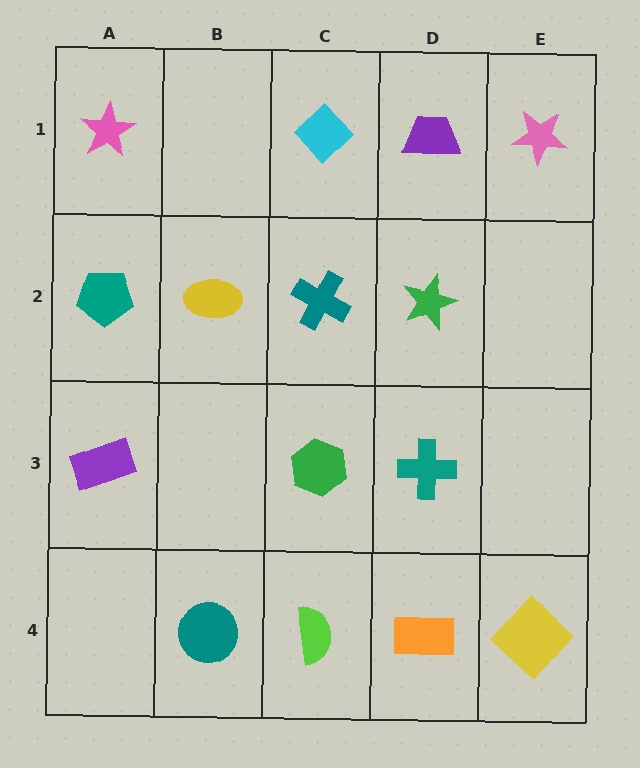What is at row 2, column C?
A teal cross.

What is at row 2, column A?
A teal pentagon.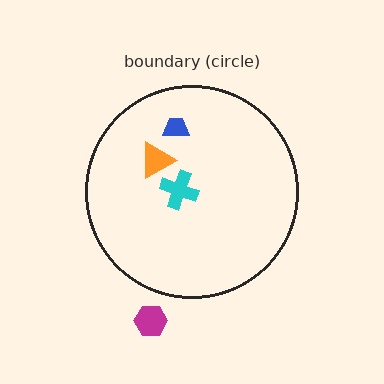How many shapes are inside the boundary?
3 inside, 1 outside.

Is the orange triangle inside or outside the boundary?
Inside.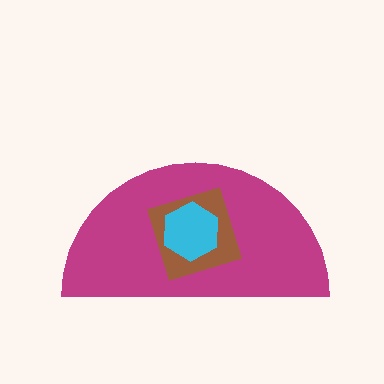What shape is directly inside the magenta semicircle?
The brown square.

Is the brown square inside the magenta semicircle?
Yes.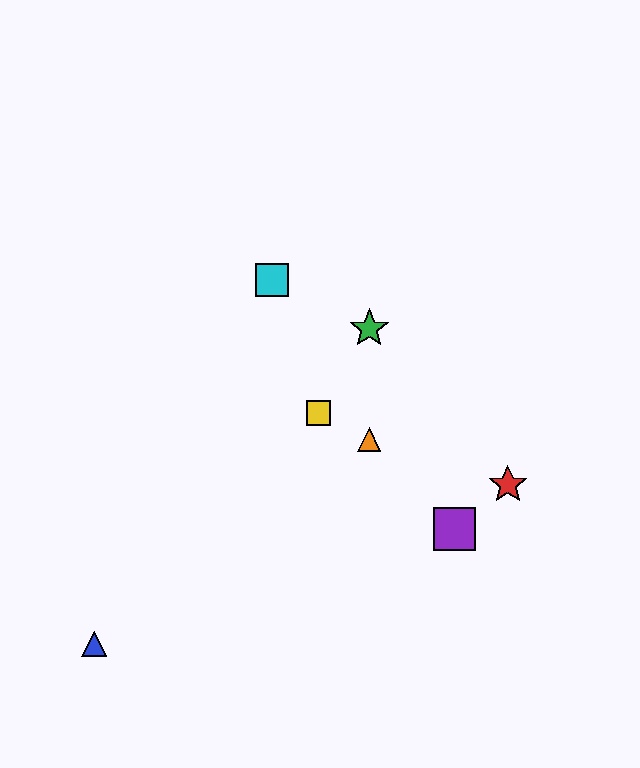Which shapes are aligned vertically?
The green star, the orange triangle are aligned vertically.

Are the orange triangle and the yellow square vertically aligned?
No, the orange triangle is at x≈369 and the yellow square is at x≈319.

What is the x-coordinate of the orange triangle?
The orange triangle is at x≈369.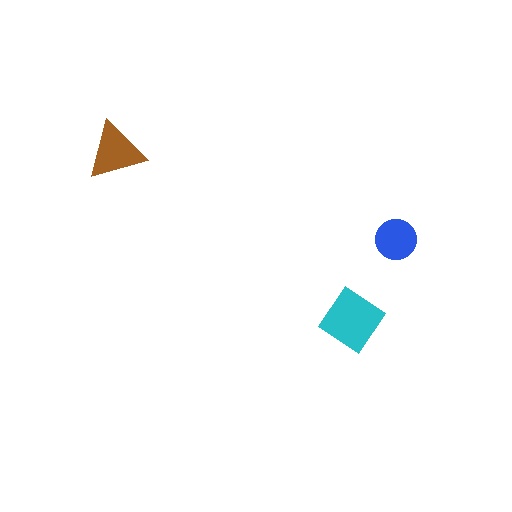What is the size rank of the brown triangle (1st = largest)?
2nd.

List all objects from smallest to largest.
The blue circle, the brown triangle, the cyan diamond.